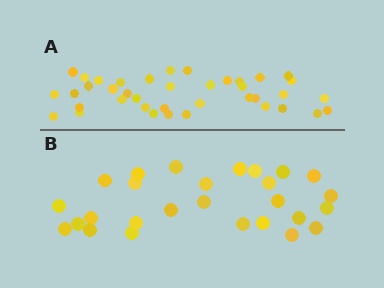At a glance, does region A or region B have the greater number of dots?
Region A (the top region) has more dots.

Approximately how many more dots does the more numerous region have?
Region A has roughly 12 or so more dots than region B.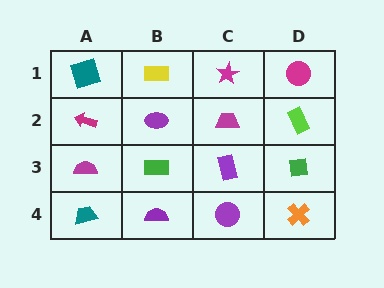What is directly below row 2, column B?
A green rectangle.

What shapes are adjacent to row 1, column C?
A magenta trapezoid (row 2, column C), a yellow rectangle (row 1, column B), a magenta circle (row 1, column D).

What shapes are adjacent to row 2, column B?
A yellow rectangle (row 1, column B), a green rectangle (row 3, column B), a magenta arrow (row 2, column A), a magenta trapezoid (row 2, column C).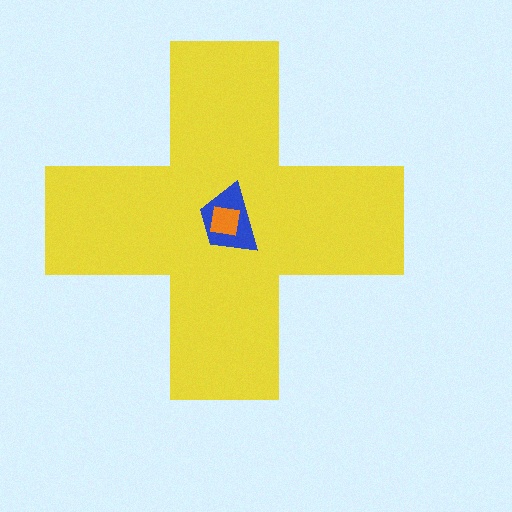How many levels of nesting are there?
3.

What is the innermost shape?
The orange square.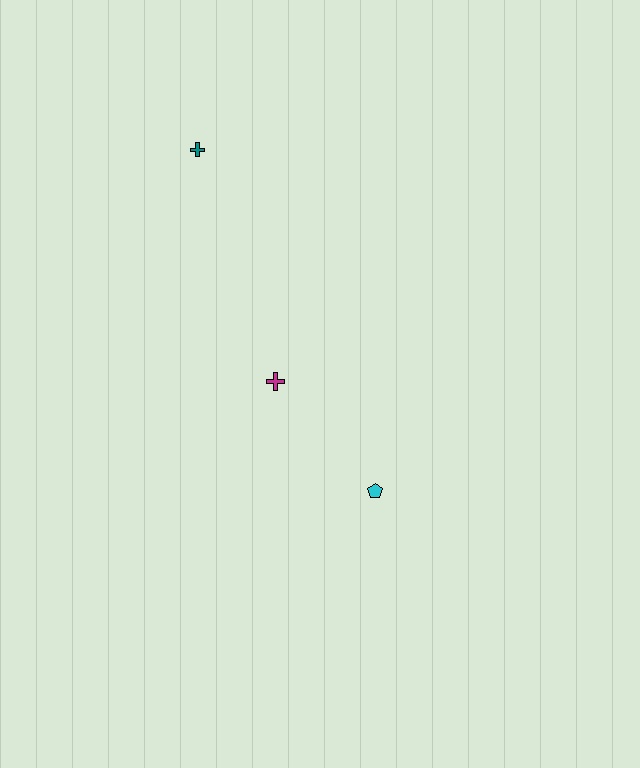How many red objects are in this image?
There are no red objects.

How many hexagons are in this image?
There are no hexagons.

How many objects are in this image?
There are 3 objects.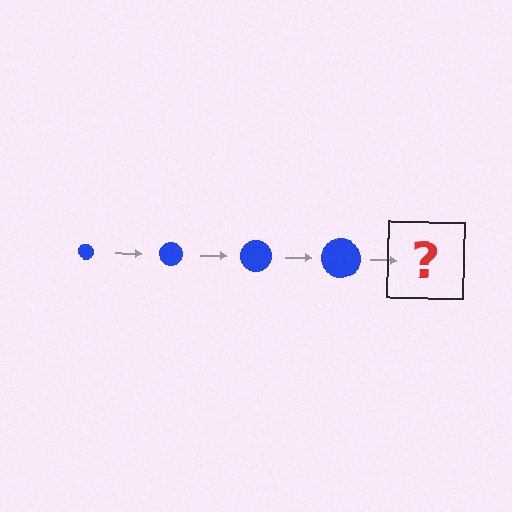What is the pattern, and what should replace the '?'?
The pattern is that the circle gets progressively larger each step. The '?' should be a blue circle, larger than the previous one.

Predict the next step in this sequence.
The next step is a blue circle, larger than the previous one.